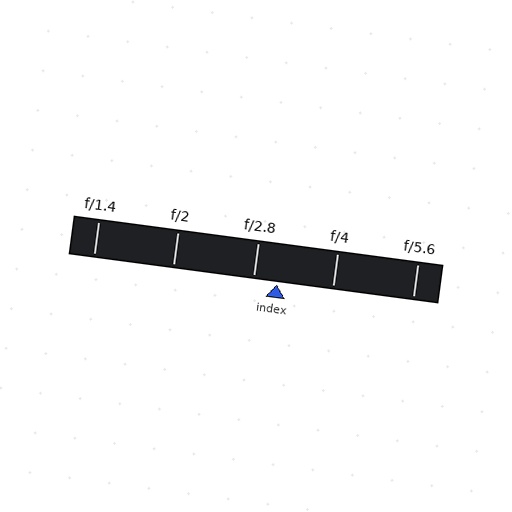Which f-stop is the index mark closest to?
The index mark is closest to f/2.8.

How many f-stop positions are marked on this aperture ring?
There are 5 f-stop positions marked.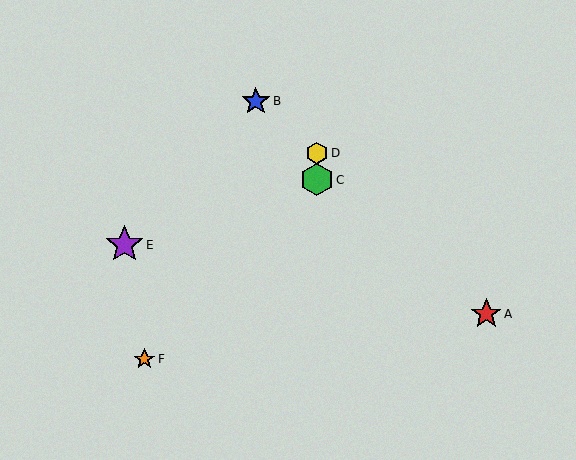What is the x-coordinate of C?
Object C is at x≈317.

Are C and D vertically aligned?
Yes, both are at x≈317.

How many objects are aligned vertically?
2 objects (C, D) are aligned vertically.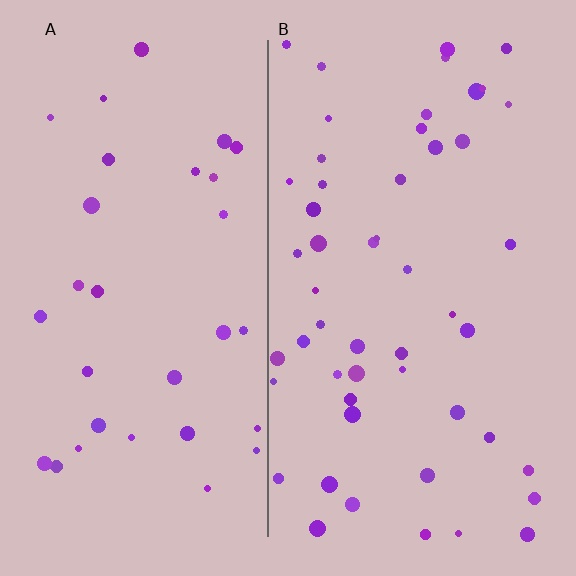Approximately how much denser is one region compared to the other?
Approximately 1.6× — region B over region A.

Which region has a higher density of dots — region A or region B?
B (the right).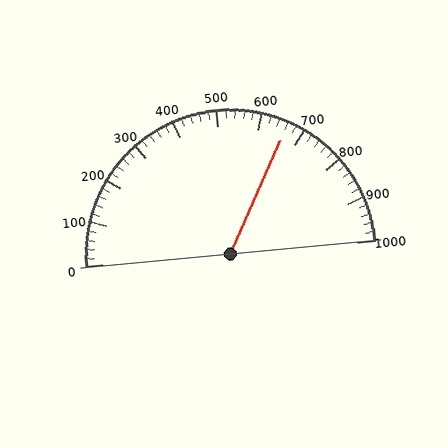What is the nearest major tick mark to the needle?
The nearest major tick mark is 700.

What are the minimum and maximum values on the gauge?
The gauge ranges from 0 to 1000.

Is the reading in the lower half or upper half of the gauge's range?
The reading is in the upper half of the range (0 to 1000).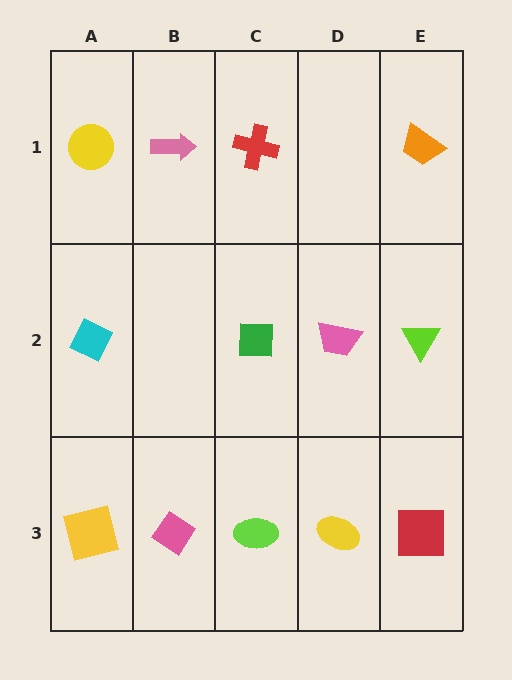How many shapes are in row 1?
4 shapes.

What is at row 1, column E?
An orange trapezoid.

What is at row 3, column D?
A yellow ellipse.